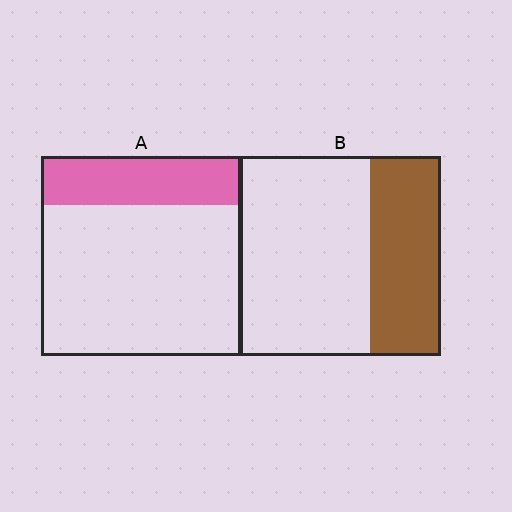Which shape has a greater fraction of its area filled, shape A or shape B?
Shape B.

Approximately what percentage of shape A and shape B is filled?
A is approximately 25% and B is approximately 35%.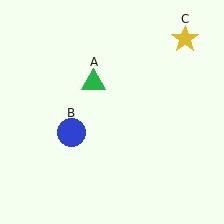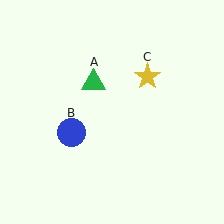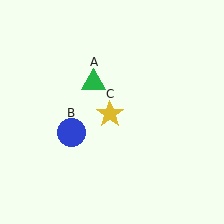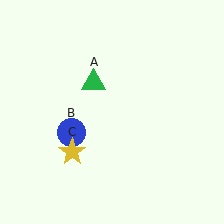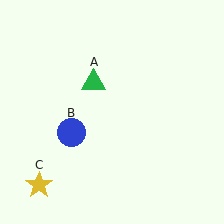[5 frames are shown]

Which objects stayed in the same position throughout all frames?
Green triangle (object A) and blue circle (object B) remained stationary.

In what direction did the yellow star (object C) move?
The yellow star (object C) moved down and to the left.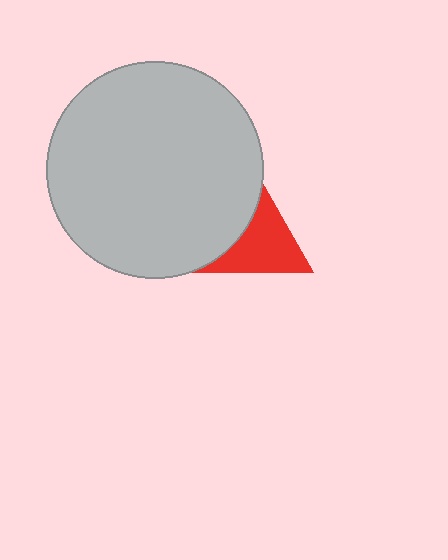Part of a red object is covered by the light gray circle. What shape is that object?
It is a triangle.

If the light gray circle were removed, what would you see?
You would see the complete red triangle.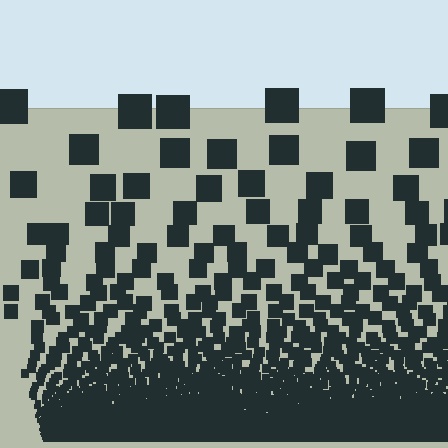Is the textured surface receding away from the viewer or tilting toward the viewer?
The surface appears to tilt toward the viewer. Texture elements get larger and sparser toward the top.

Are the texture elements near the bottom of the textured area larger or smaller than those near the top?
Smaller. The gradient is inverted — elements near the bottom are smaller and denser.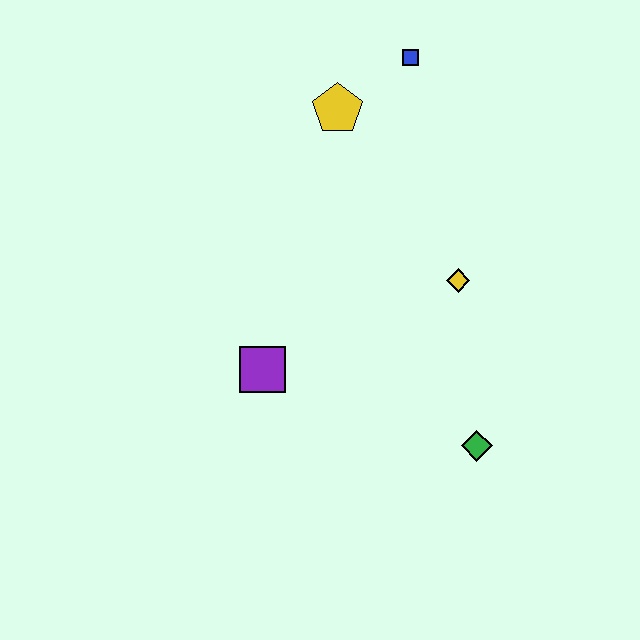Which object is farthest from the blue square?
The green diamond is farthest from the blue square.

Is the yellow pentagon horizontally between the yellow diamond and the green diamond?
No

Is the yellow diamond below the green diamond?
No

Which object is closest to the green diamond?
The yellow diamond is closest to the green diamond.